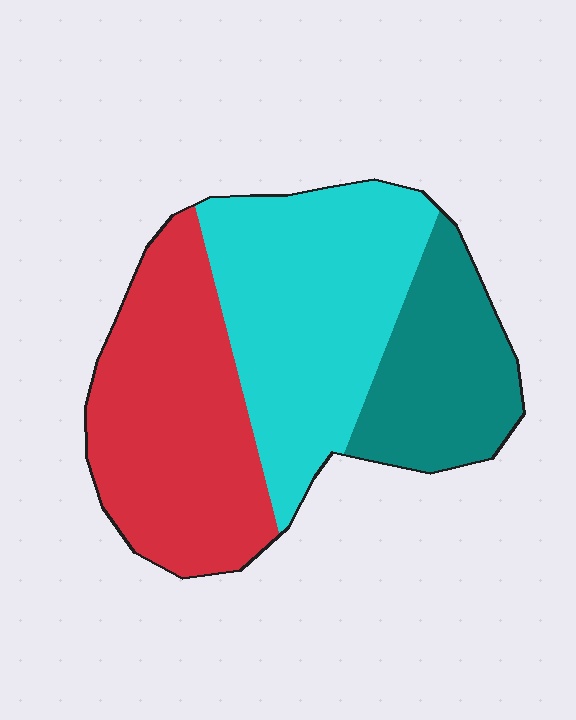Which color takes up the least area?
Teal, at roughly 20%.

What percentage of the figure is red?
Red covers 38% of the figure.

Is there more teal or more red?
Red.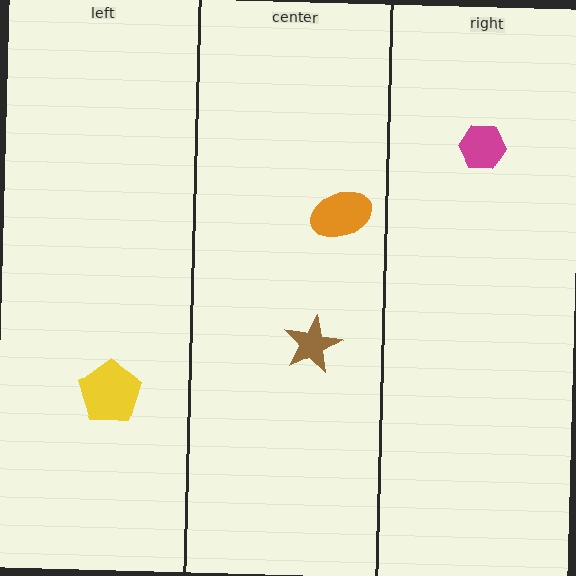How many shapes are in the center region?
2.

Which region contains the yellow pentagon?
The left region.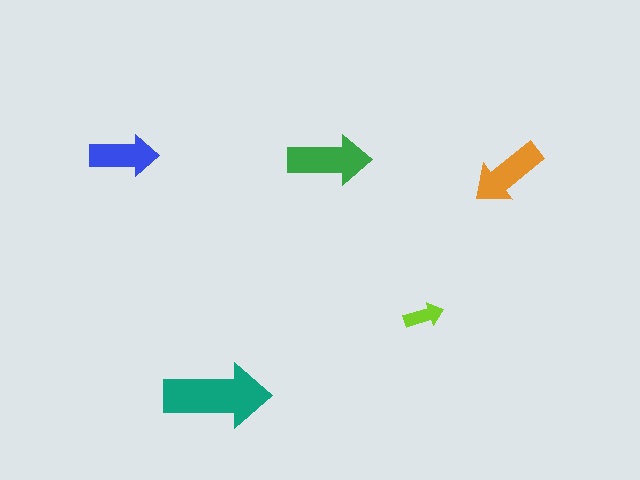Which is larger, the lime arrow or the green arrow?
The green one.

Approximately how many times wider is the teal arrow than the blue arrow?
About 1.5 times wider.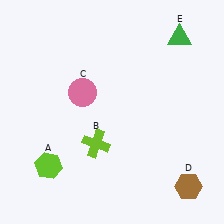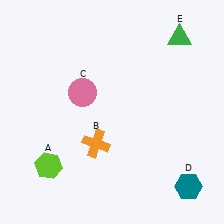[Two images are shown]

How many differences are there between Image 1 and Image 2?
There are 2 differences between the two images.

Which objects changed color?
B changed from lime to orange. D changed from brown to teal.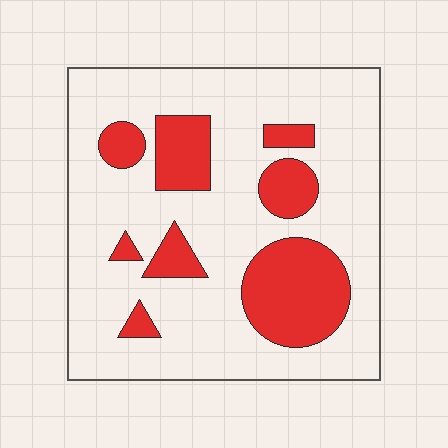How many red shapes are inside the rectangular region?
8.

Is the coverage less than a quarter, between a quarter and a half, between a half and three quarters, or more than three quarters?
Less than a quarter.